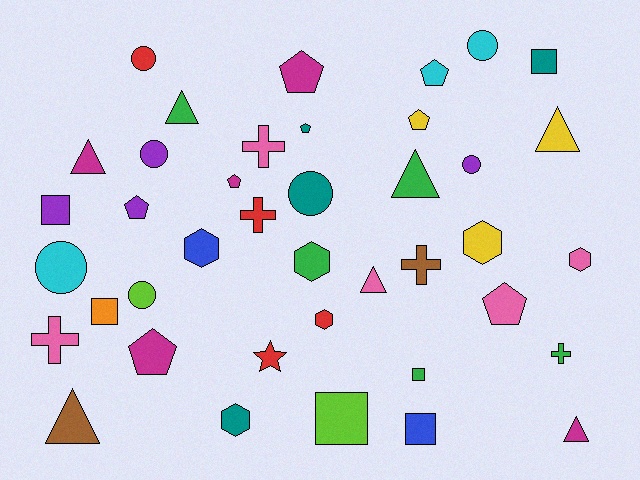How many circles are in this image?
There are 7 circles.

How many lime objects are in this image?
There are 2 lime objects.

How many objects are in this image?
There are 40 objects.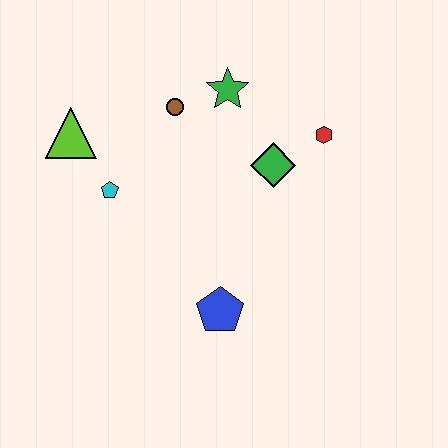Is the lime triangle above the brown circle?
No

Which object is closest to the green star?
The brown circle is closest to the green star.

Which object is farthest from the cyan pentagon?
The red hexagon is farthest from the cyan pentagon.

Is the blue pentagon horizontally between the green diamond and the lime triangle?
Yes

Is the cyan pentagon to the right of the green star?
No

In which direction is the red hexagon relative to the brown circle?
The red hexagon is to the right of the brown circle.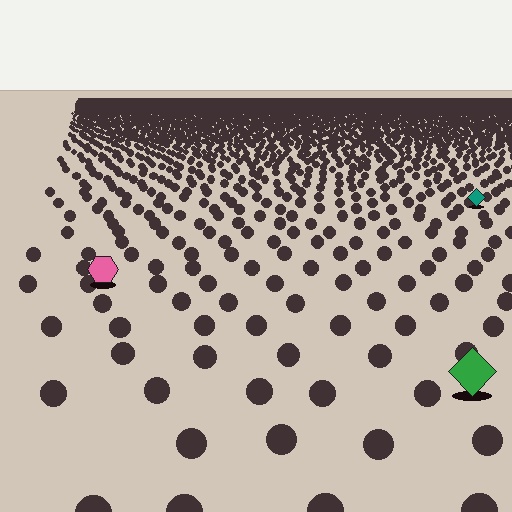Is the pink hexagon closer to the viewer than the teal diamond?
Yes. The pink hexagon is closer — you can tell from the texture gradient: the ground texture is coarser near it.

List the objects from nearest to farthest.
From nearest to farthest: the green diamond, the pink hexagon, the teal diamond.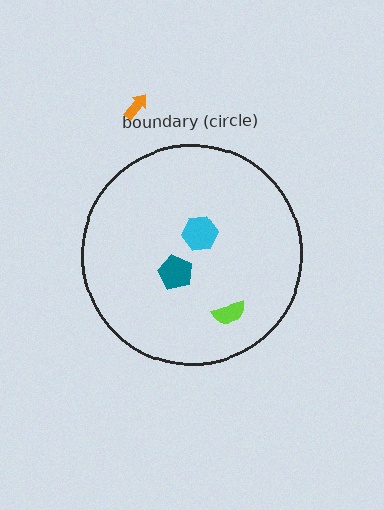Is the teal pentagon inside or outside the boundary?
Inside.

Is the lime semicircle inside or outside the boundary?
Inside.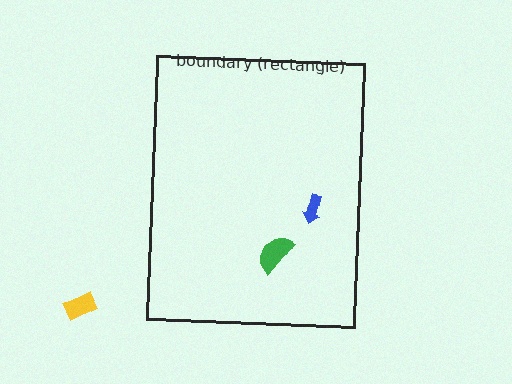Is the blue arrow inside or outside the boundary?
Inside.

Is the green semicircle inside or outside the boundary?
Inside.